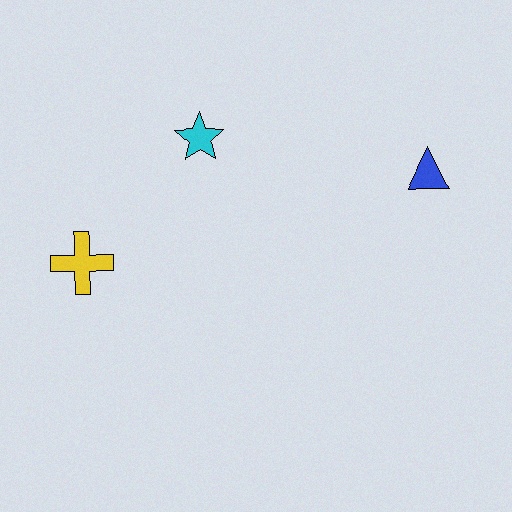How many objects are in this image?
There are 3 objects.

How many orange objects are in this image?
There are no orange objects.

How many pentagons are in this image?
There are no pentagons.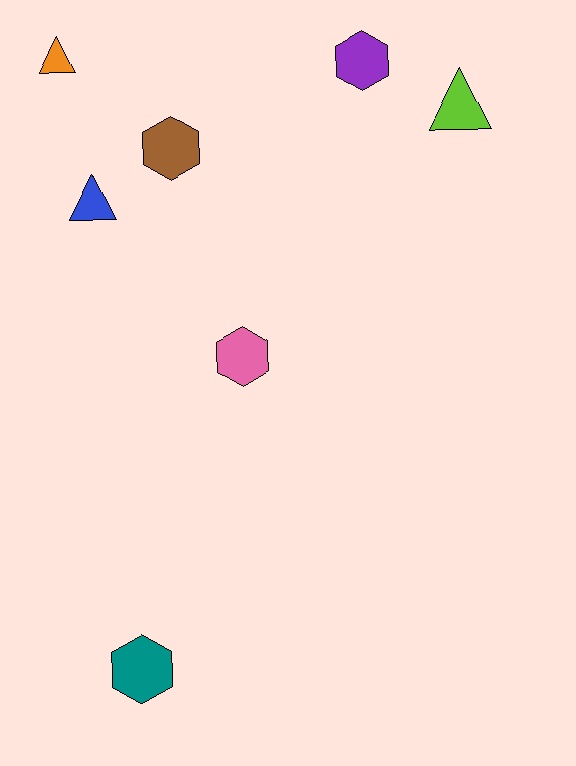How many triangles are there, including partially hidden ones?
There are 3 triangles.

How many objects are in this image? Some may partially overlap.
There are 7 objects.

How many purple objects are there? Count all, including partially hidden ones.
There is 1 purple object.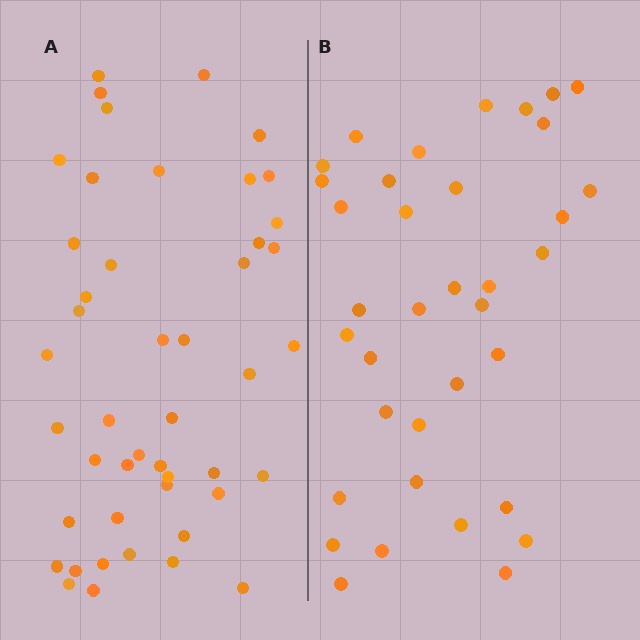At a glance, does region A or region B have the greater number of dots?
Region A (the left region) has more dots.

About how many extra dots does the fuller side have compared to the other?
Region A has roughly 10 or so more dots than region B.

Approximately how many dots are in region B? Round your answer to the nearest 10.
About 40 dots. (The exact count is 36, which rounds to 40.)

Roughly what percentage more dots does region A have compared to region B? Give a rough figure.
About 30% more.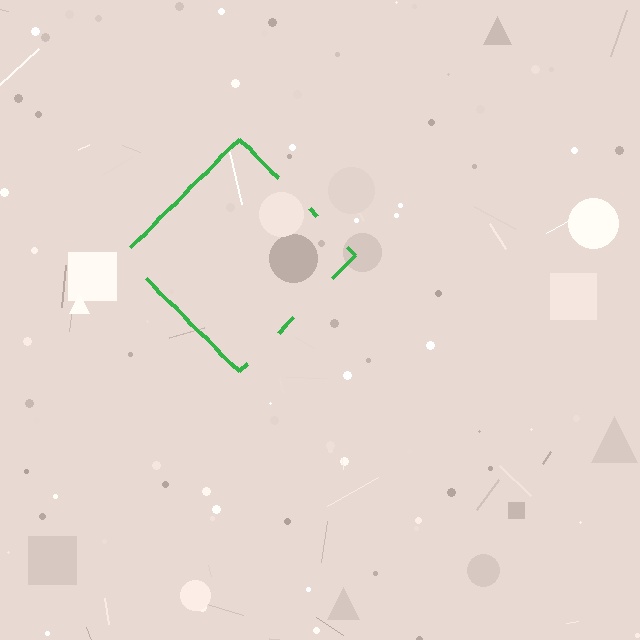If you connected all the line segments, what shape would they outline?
They would outline a diamond.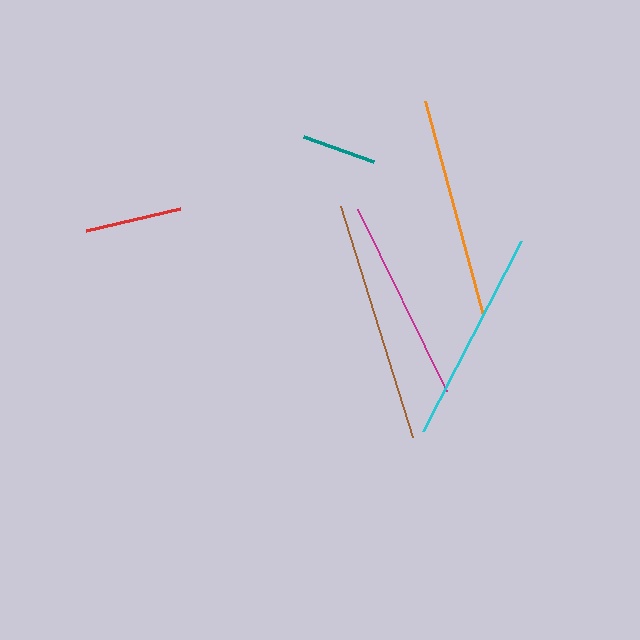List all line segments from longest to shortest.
From longest to shortest: brown, orange, cyan, magenta, red, teal.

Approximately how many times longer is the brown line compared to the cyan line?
The brown line is approximately 1.1 times the length of the cyan line.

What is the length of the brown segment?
The brown segment is approximately 242 pixels long.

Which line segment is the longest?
The brown line is the longest at approximately 242 pixels.